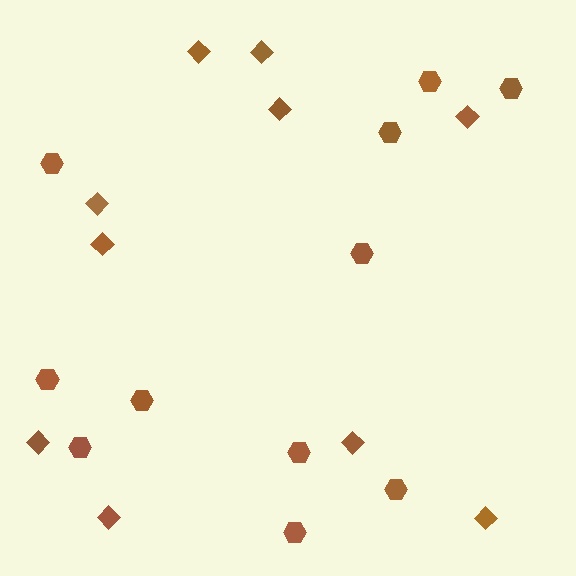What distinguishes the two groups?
There are 2 groups: one group of hexagons (11) and one group of diamonds (10).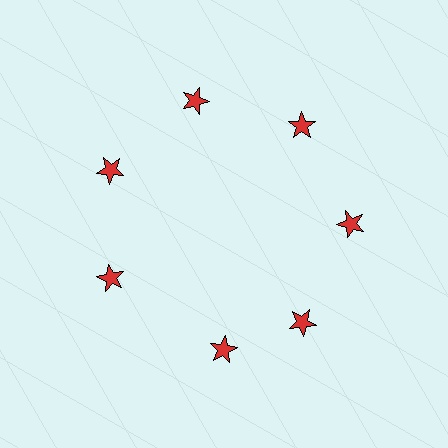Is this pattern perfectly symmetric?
No. The 7 red stars are arranged in a ring, but one element near the 6 o'clock position is rotated out of alignment along the ring, breaking the 7-fold rotational symmetry.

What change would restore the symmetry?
The symmetry would be restored by rotating it back into even spacing with its neighbors so that all 7 stars sit at equal angles and equal distance from the center.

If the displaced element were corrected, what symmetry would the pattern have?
It would have 7-fold rotational symmetry — the pattern would map onto itself every 51 degrees.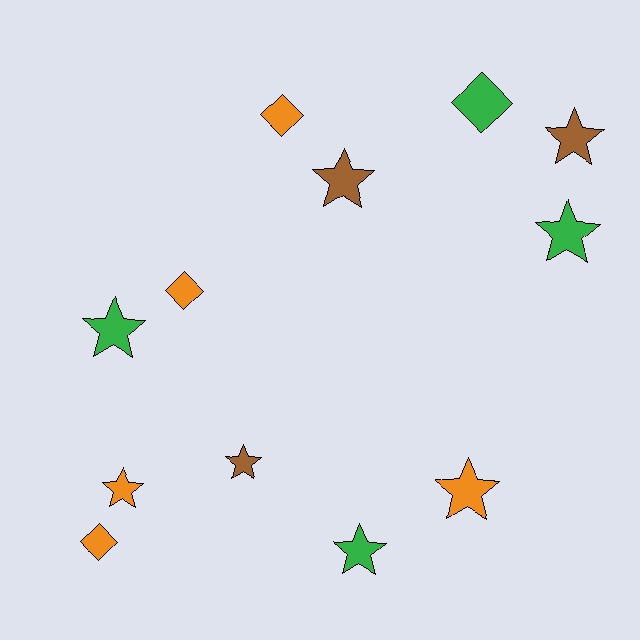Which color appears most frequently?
Orange, with 5 objects.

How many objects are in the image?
There are 12 objects.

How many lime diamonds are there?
There are no lime diamonds.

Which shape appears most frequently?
Star, with 8 objects.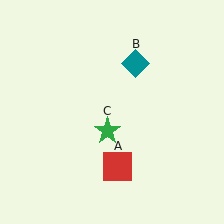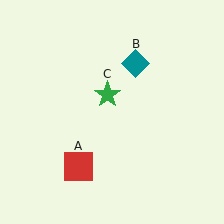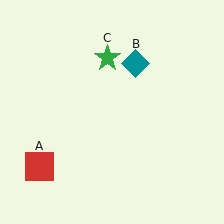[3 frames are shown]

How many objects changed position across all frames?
2 objects changed position: red square (object A), green star (object C).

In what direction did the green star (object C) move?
The green star (object C) moved up.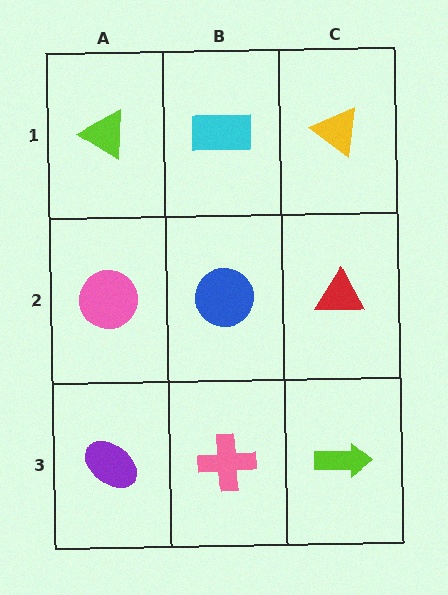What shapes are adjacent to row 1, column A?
A pink circle (row 2, column A), a cyan rectangle (row 1, column B).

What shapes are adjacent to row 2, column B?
A cyan rectangle (row 1, column B), a pink cross (row 3, column B), a pink circle (row 2, column A), a red triangle (row 2, column C).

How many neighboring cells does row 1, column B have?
3.